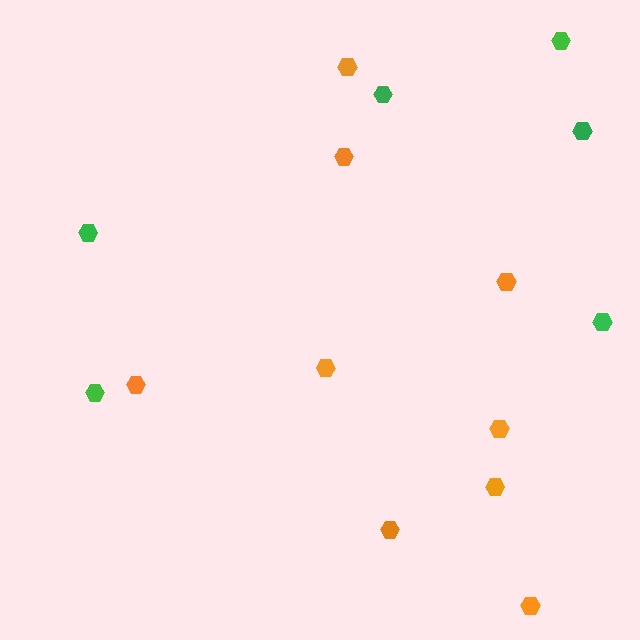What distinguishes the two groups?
There are 2 groups: one group of green hexagons (6) and one group of orange hexagons (9).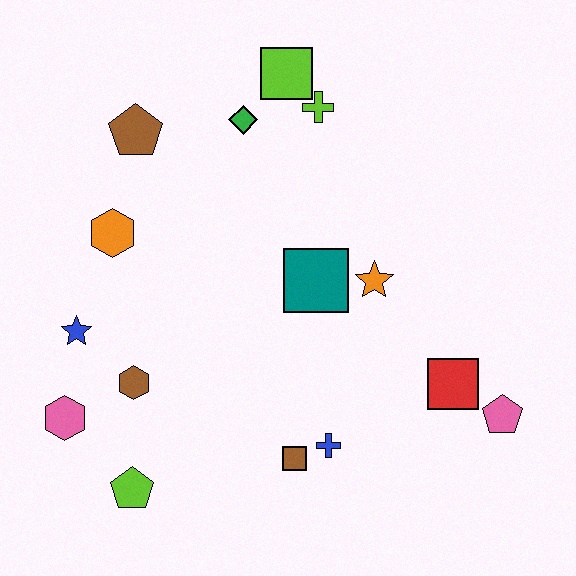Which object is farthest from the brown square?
The lime square is farthest from the brown square.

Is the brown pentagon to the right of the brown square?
No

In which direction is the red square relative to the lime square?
The red square is below the lime square.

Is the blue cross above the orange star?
No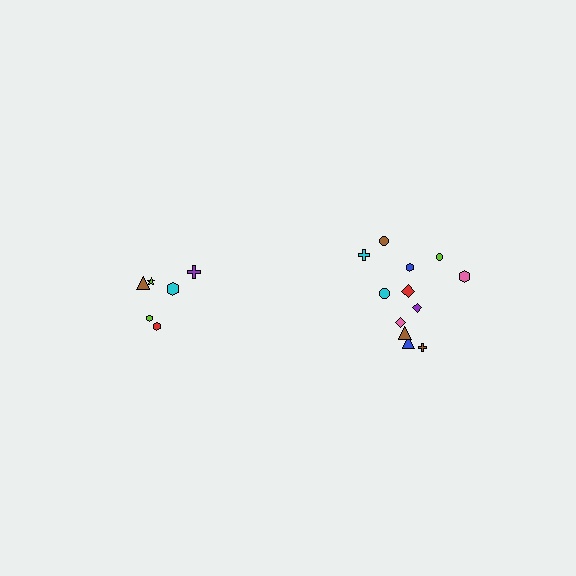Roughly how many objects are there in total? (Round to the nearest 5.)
Roughly 20 objects in total.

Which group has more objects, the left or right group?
The right group.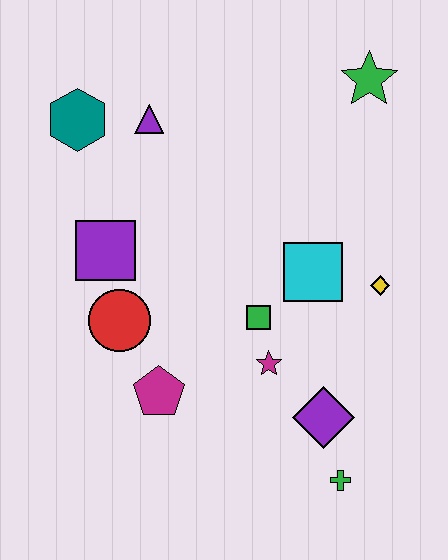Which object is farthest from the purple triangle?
The green cross is farthest from the purple triangle.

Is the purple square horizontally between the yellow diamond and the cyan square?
No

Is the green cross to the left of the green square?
No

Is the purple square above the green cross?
Yes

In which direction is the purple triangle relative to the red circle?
The purple triangle is above the red circle.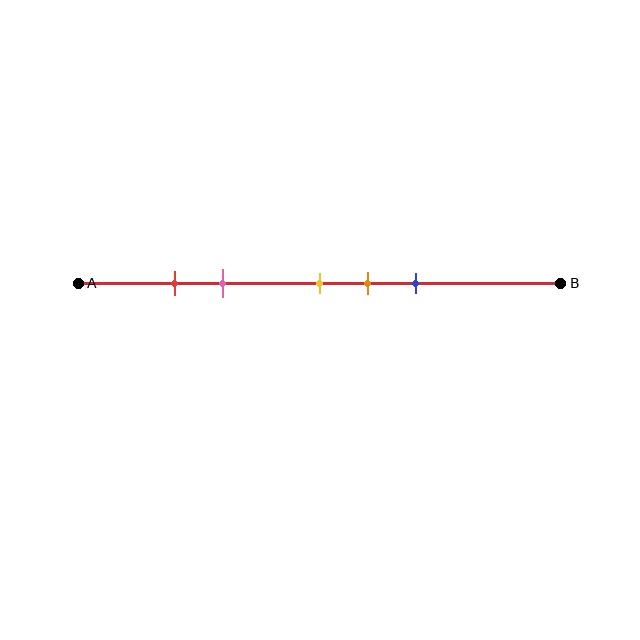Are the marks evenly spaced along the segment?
No, the marks are not evenly spaced.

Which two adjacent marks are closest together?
The red and pink marks are the closest adjacent pair.